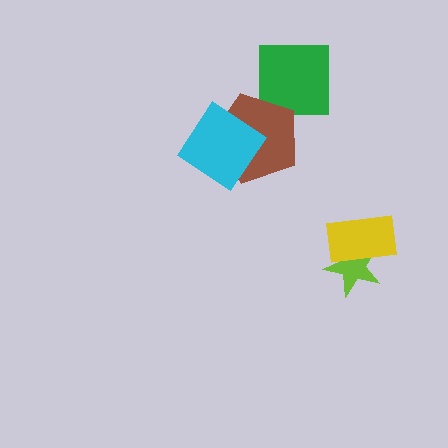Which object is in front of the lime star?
The yellow rectangle is in front of the lime star.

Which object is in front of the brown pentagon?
The cyan diamond is in front of the brown pentagon.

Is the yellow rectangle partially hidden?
No, no other shape covers it.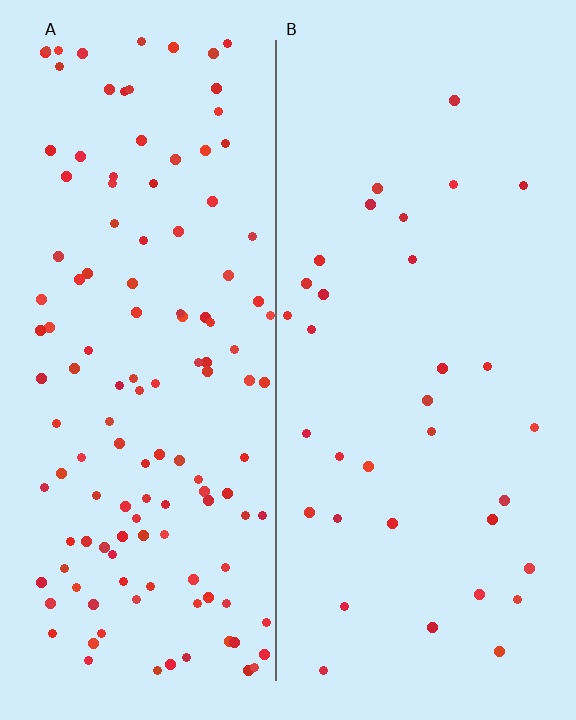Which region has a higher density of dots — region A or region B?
A (the left).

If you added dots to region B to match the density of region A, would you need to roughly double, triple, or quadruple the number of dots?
Approximately quadruple.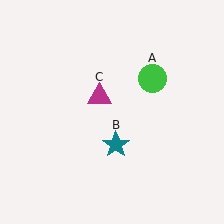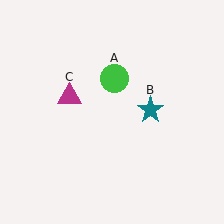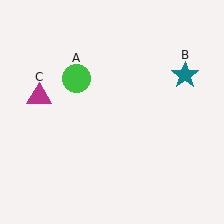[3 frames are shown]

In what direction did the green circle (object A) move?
The green circle (object A) moved left.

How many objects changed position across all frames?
3 objects changed position: green circle (object A), teal star (object B), magenta triangle (object C).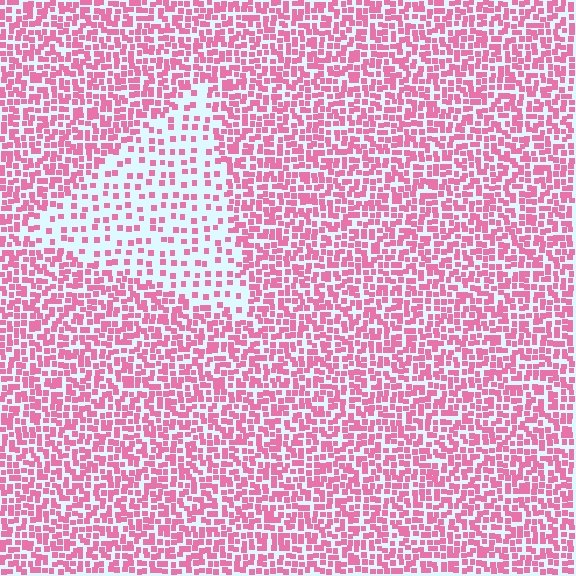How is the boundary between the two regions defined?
The boundary is defined by a change in element density (approximately 2.5x ratio). All elements are the same color, size, and shape.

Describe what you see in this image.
The image contains small pink elements arranged at two different densities. A triangle-shaped region is visible where the elements are less densely packed than the surrounding area.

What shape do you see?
I see a triangle.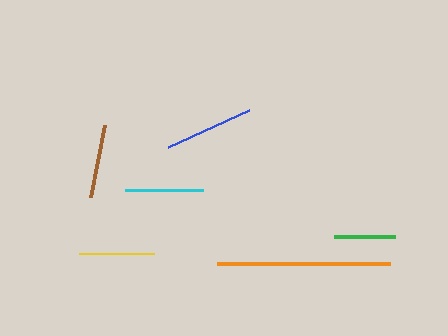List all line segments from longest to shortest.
From longest to shortest: orange, blue, cyan, yellow, brown, green.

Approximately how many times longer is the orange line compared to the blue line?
The orange line is approximately 1.9 times the length of the blue line.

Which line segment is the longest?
The orange line is the longest at approximately 173 pixels.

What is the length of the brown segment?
The brown segment is approximately 73 pixels long.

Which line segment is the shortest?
The green line is the shortest at approximately 61 pixels.